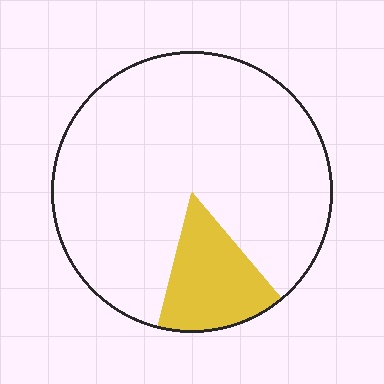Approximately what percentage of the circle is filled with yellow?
Approximately 15%.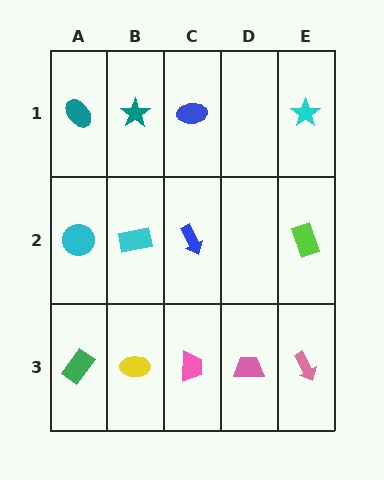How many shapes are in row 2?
4 shapes.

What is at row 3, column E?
A pink arrow.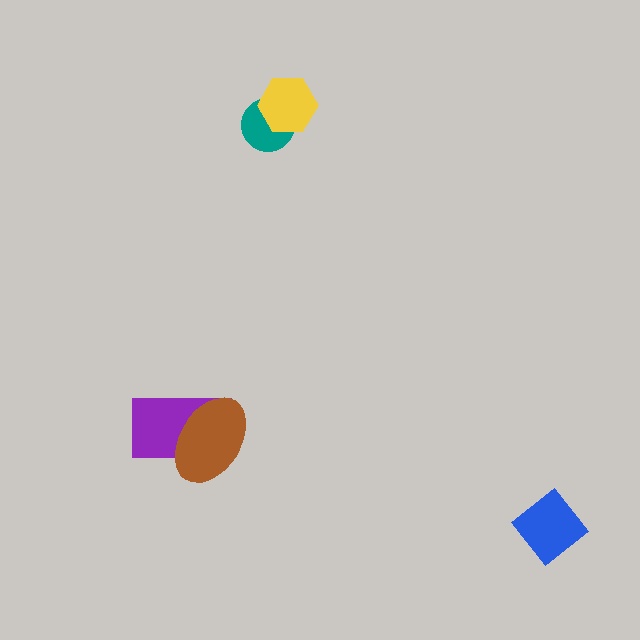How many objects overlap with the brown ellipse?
1 object overlaps with the brown ellipse.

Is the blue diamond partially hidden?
No, no other shape covers it.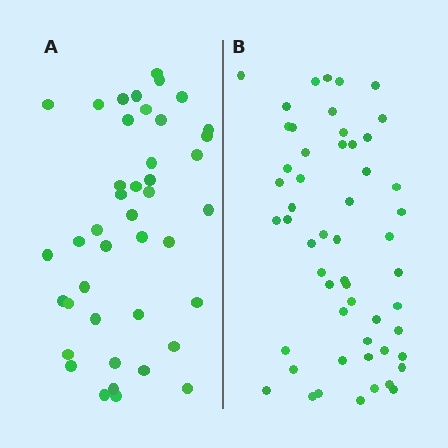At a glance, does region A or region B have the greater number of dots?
Region B (the right region) has more dots.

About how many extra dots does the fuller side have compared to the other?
Region B has roughly 12 or so more dots than region A.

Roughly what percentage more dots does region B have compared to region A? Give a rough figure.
About 30% more.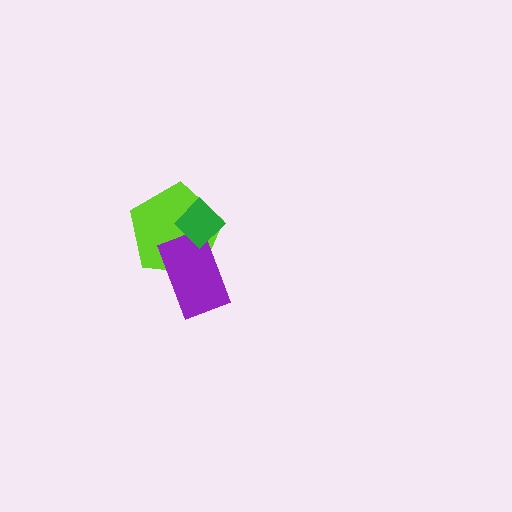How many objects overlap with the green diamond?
2 objects overlap with the green diamond.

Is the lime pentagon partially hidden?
Yes, it is partially covered by another shape.